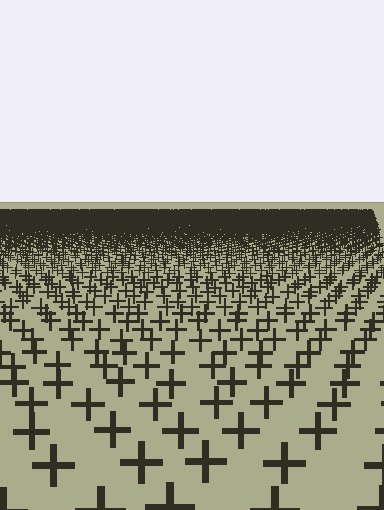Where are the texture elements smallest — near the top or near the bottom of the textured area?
Near the top.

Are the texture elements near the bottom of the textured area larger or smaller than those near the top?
Larger. Near the bottom, elements are closer to the viewer and appear at a bigger on-screen size.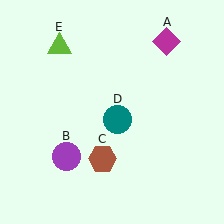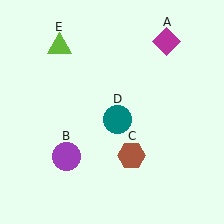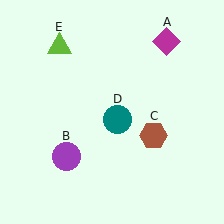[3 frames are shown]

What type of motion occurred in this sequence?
The brown hexagon (object C) rotated counterclockwise around the center of the scene.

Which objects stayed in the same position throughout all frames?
Magenta diamond (object A) and purple circle (object B) and teal circle (object D) and lime triangle (object E) remained stationary.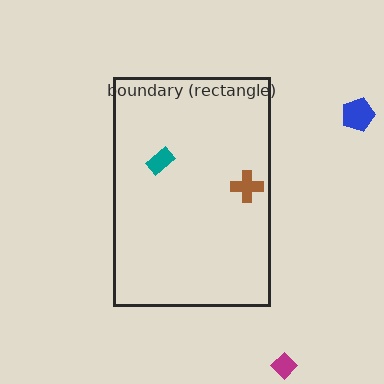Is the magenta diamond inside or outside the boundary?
Outside.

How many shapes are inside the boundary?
2 inside, 2 outside.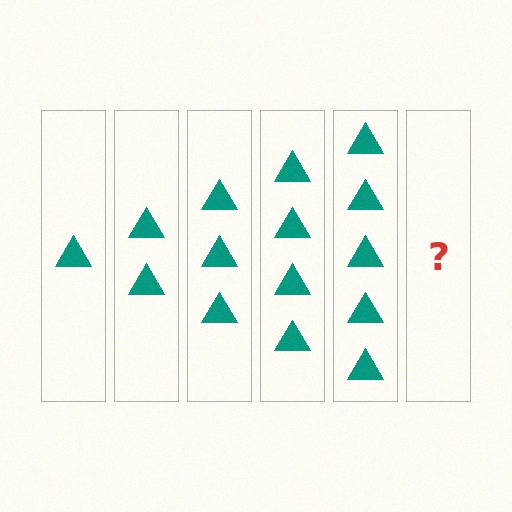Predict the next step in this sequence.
The next step is 6 triangles.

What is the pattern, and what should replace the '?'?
The pattern is that each step adds one more triangle. The '?' should be 6 triangles.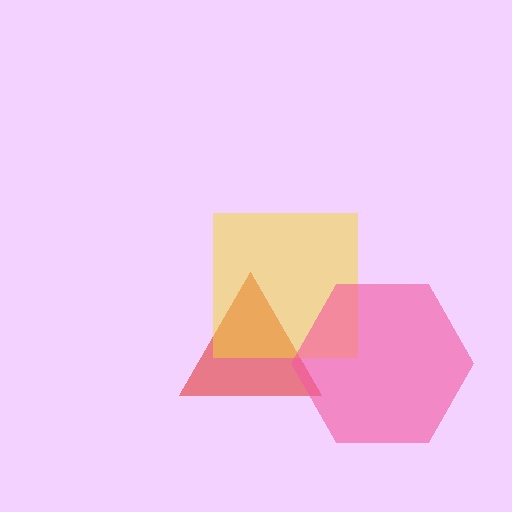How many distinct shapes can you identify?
There are 3 distinct shapes: a red triangle, a yellow square, a pink hexagon.